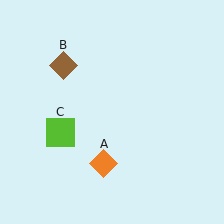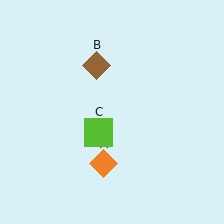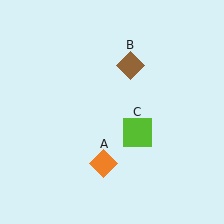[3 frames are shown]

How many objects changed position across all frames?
2 objects changed position: brown diamond (object B), lime square (object C).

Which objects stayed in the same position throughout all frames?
Orange diamond (object A) remained stationary.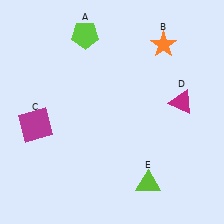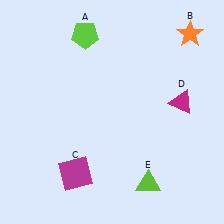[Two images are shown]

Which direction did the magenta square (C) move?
The magenta square (C) moved down.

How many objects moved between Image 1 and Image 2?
2 objects moved between the two images.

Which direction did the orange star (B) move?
The orange star (B) moved right.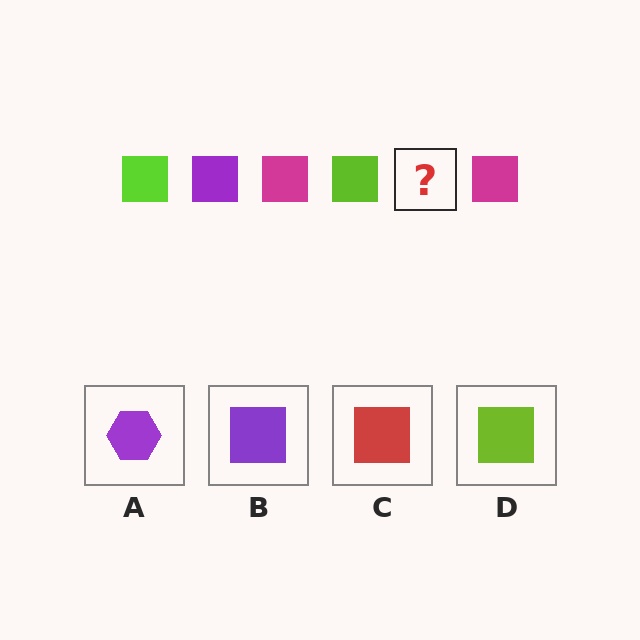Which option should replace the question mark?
Option B.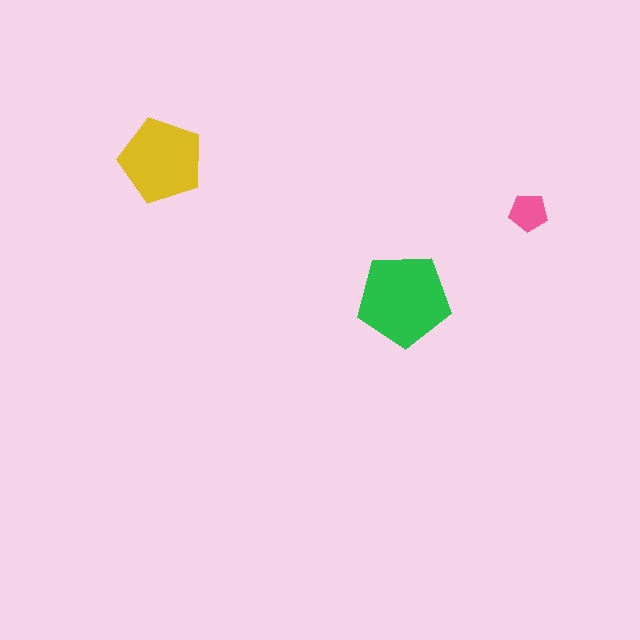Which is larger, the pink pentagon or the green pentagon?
The green one.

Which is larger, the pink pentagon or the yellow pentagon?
The yellow one.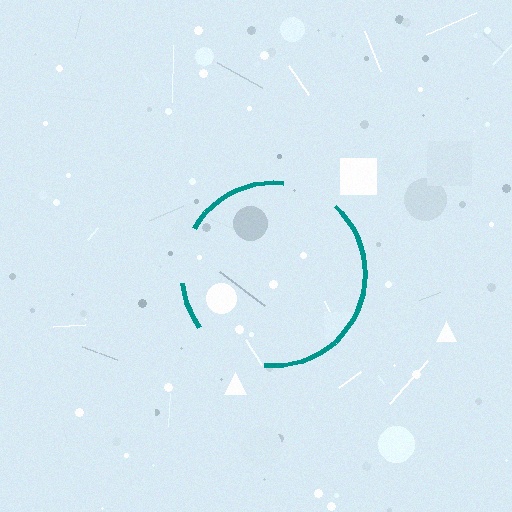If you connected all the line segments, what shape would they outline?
They would outline a circle.